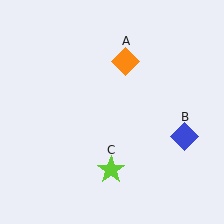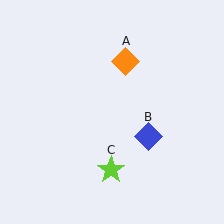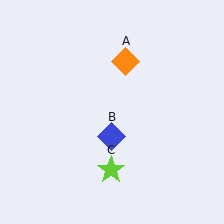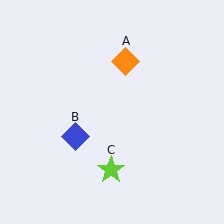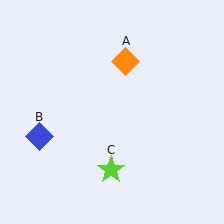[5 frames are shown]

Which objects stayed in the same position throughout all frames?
Orange diamond (object A) and lime star (object C) remained stationary.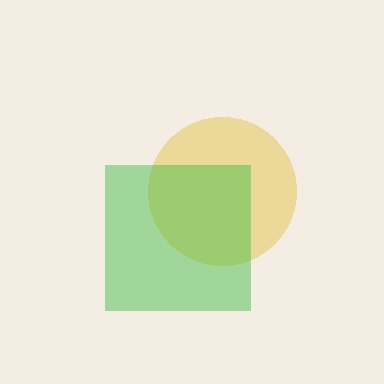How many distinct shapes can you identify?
There are 2 distinct shapes: a yellow circle, a green square.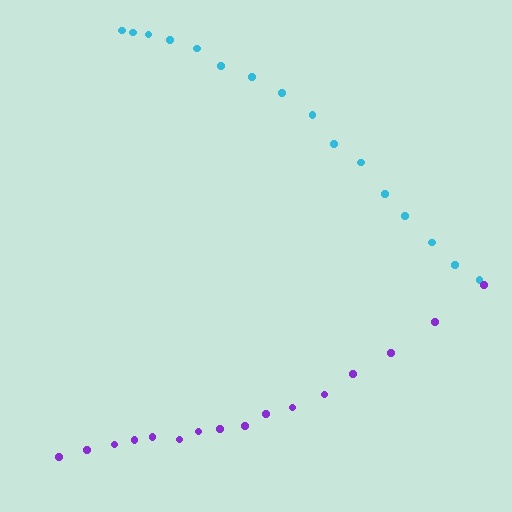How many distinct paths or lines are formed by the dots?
There are 2 distinct paths.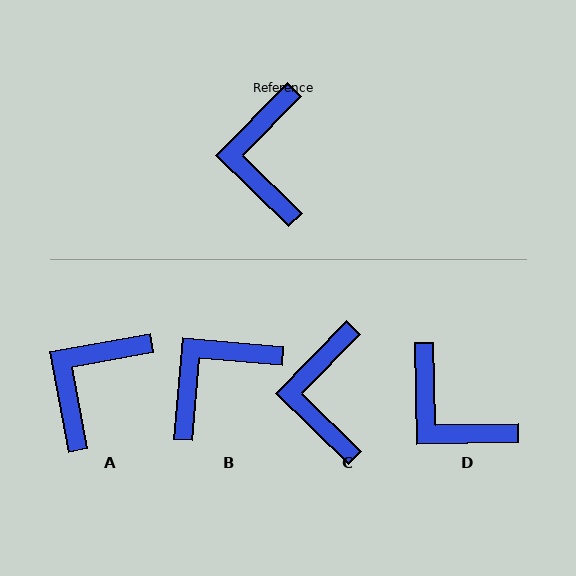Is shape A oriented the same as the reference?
No, it is off by about 35 degrees.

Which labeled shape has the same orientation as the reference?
C.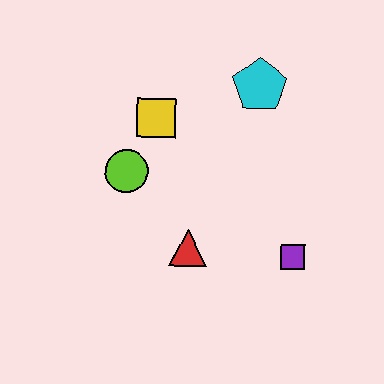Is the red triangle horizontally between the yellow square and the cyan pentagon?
Yes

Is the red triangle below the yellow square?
Yes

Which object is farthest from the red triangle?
The cyan pentagon is farthest from the red triangle.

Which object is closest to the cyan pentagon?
The yellow square is closest to the cyan pentagon.